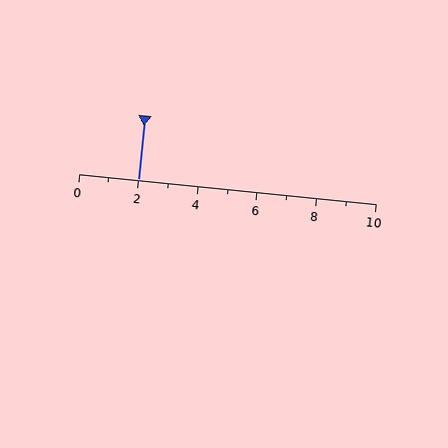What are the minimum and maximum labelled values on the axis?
The axis runs from 0 to 10.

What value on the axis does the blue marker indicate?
The marker indicates approximately 2.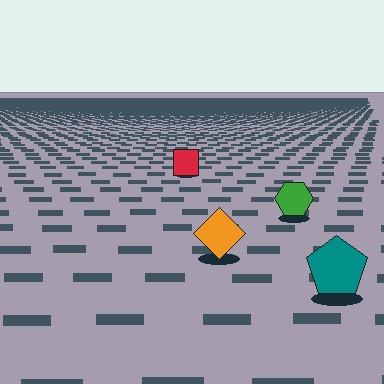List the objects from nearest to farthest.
From nearest to farthest: the teal pentagon, the orange diamond, the green hexagon, the red square.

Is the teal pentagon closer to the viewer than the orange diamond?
Yes. The teal pentagon is closer — you can tell from the texture gradient: the ground texture is coarser near it.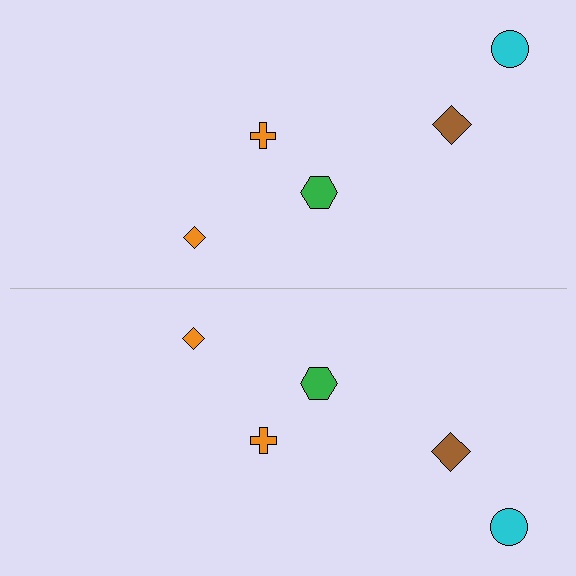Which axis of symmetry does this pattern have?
The pattern has a horizontal axis of symmetry running through the center of the image.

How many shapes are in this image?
There are 10 shapes in this image.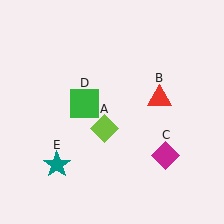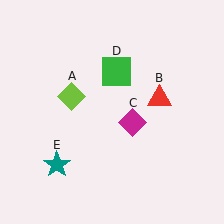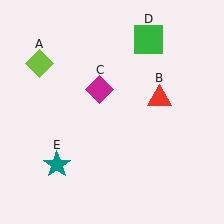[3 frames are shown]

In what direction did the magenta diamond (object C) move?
The magenta diamond (object C) moved up and to the left.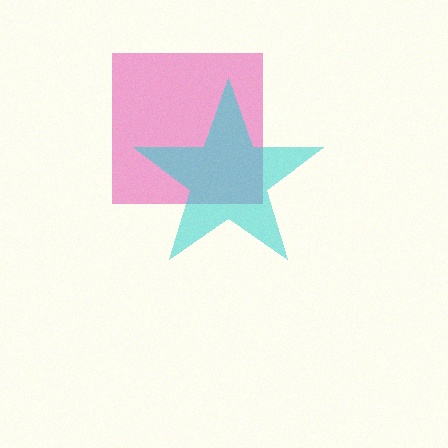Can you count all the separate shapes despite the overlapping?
Yes, there are 2 separate shapes.